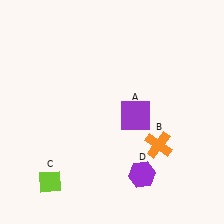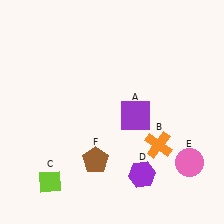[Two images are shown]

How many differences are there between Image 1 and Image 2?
There are 2 differences between the two images.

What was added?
A pink circle (E), a brown pentagon (F) were added in Image 2.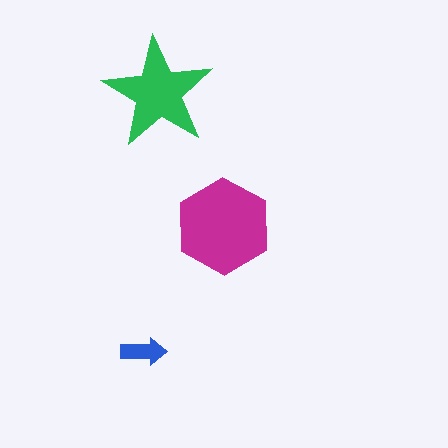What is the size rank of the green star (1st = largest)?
2nd.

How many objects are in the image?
There are 3 objects in the image.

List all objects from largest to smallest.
The magenta hexagon, the green star, the blue arrow.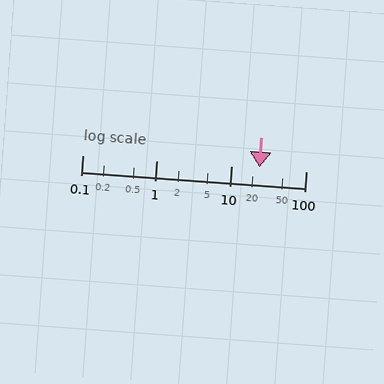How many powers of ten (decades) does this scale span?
The scale spans 3 decades, from 0.1 to 100.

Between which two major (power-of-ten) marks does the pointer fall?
The pointer is between 10 and 100.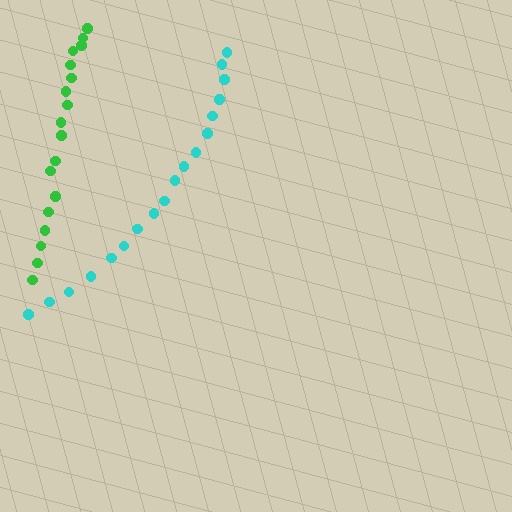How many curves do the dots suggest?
There are 2 distinct paths.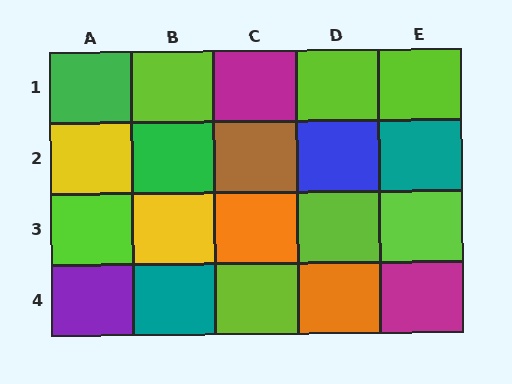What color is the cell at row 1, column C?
Magenta.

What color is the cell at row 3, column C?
Orange.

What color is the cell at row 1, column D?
Lime.